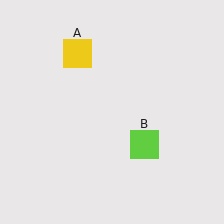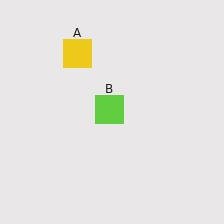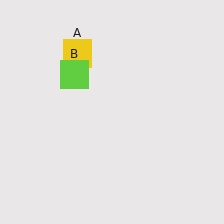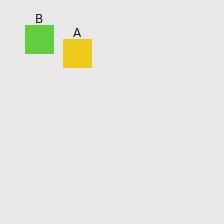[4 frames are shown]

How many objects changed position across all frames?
1 object changed position: lime square (object B).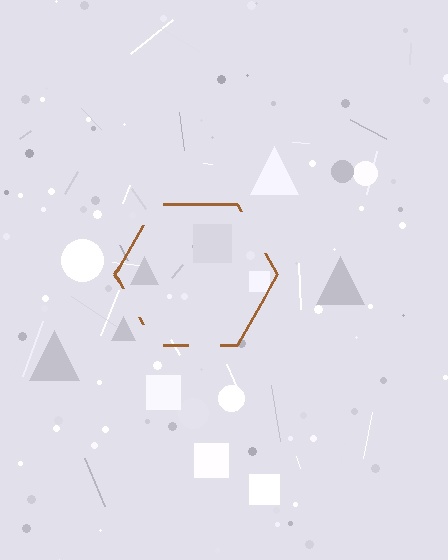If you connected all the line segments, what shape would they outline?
They would outline a hexagon.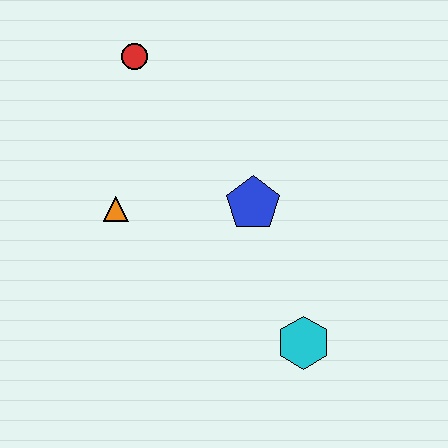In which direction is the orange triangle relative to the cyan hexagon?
The orange triangle is to the left of the cyan hexagon.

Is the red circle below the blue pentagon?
No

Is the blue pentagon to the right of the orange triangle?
Yes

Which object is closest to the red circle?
The orange triangle is closest to the red circle.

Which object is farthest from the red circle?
The cyan hexagon is farthest from the red circle.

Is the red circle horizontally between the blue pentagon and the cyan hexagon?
No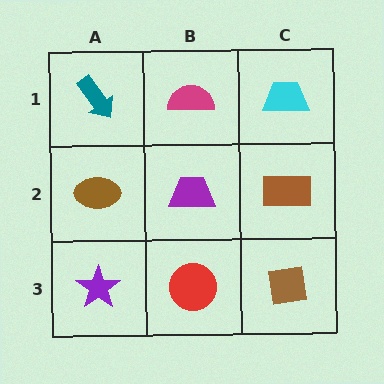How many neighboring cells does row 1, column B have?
3.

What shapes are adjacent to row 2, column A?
A teal arrow (row 1, column A), a purple star (row 3, column A), a purple trapezoid (row 2, column B).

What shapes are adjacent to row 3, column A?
A brown ellipse (row 2, column A), a red circle (row 3, column B).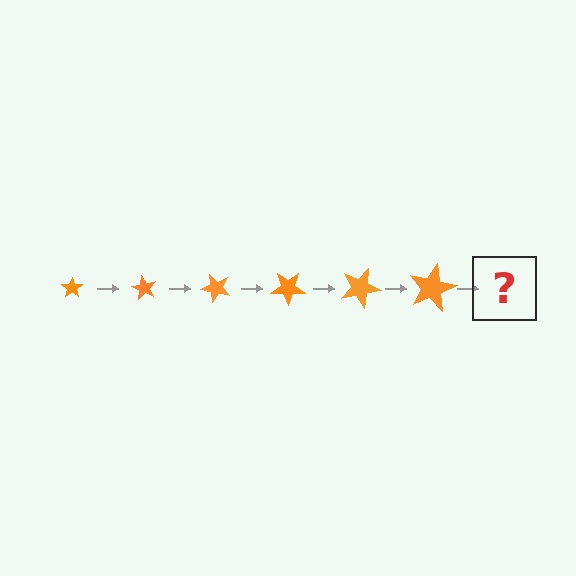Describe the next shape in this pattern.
It should be a star, larger than the previous one and rotated 360 degrees from the start.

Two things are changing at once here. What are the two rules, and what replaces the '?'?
The two rules are that the star grows larger each step and it rotates 60 degrees each step. The '?' should be a star, larger than the previous one and rotated 360 degrees from the start.